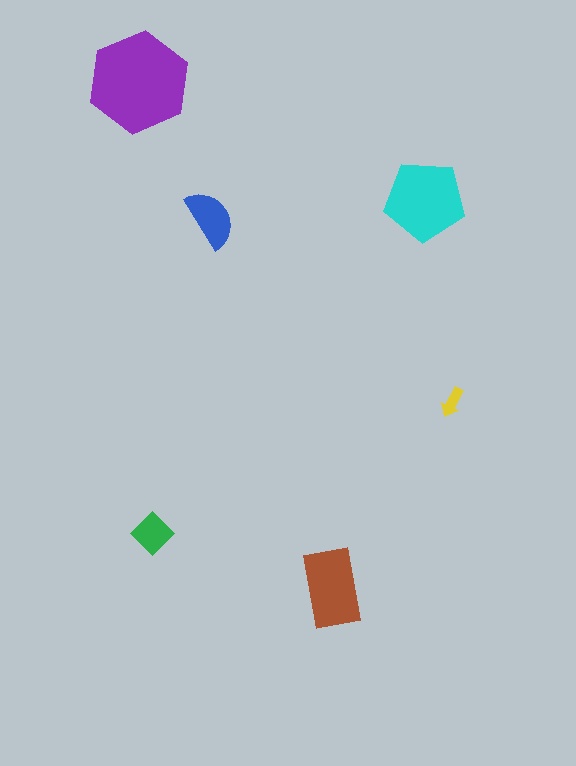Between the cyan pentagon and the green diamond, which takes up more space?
The cyan pentagon.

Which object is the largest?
The purple hexagon.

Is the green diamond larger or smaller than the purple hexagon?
Smaller.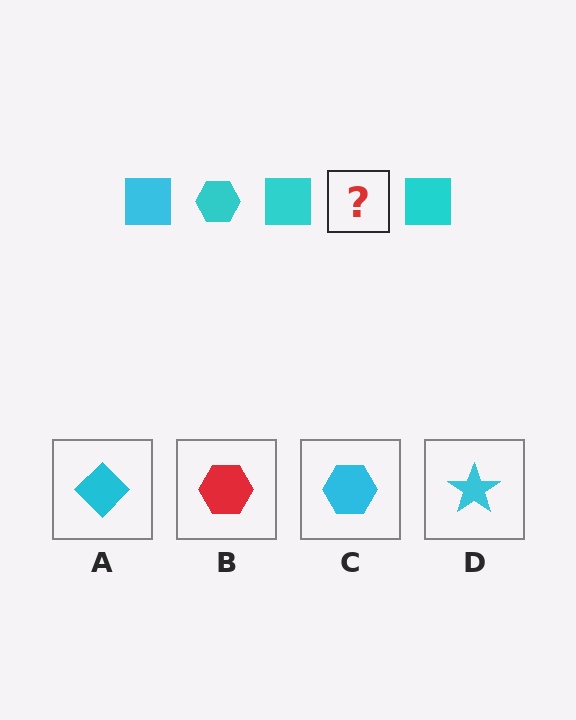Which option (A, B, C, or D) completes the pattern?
C.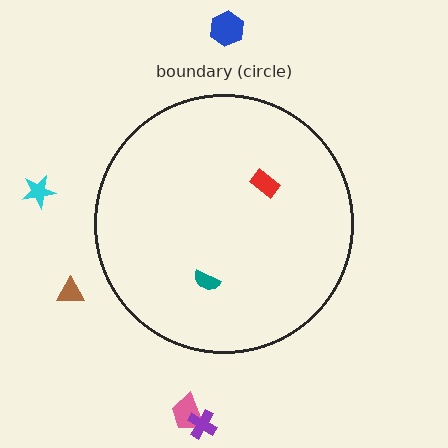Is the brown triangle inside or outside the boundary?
Outside.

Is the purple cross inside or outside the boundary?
Outside.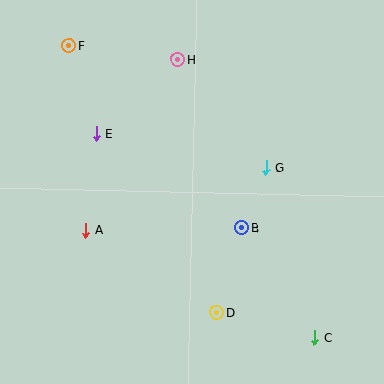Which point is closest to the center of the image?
Point B at (242, 228) is closest to the center.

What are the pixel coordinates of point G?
Point G is at (266, 167).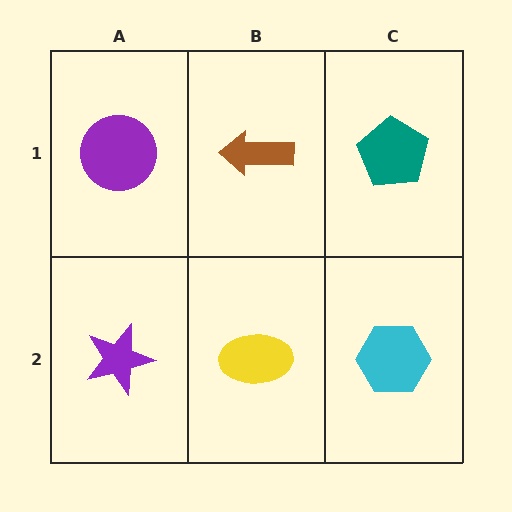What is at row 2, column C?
A cyan hexagon.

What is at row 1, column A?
A purple circle.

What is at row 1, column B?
A brown arrow.